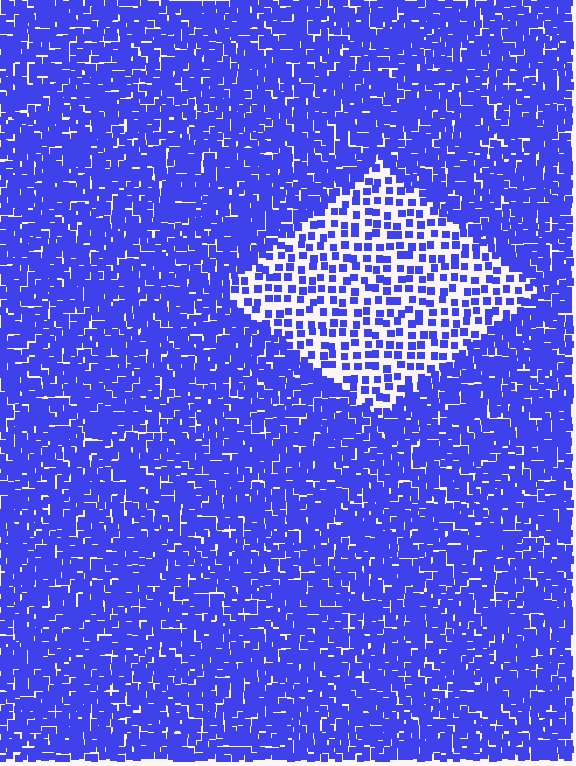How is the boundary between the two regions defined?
The boundary is defined by a change in element density (approximately 2.5x ratio). All elements are the same color, size, and shape.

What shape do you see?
I see a diamond.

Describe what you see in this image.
The image contains small blue elements arranged at two different densities. A diamond-shaped region is visible where the elements are less densely packed than the surrounding area.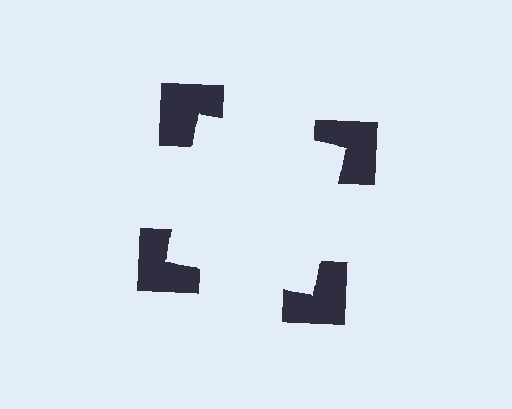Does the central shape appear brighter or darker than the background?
It typically appears slightly brighter than the background, even though no actual brightness change is drawn.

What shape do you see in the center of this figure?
An illusory square — its edges are inferred from the aligned wedge cuts in the notched squares, not physically drawn.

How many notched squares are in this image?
There are 4 — one at each vertex of the illusory square.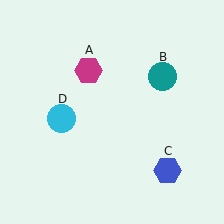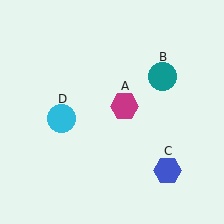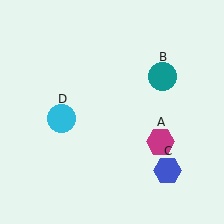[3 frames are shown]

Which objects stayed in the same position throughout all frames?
Teal circle (object B) and blue hexagon (object C) and cyan circle (object D) remained stationary.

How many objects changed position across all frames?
1 object changed position: magenta hexagon (object A).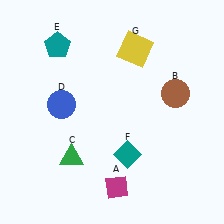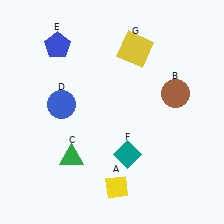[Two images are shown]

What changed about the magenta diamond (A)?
In Image 1, A is magenta. In Image 2, it changed to yellow.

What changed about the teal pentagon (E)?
In Image 1, E is teal. In Image 2, it changed to blue.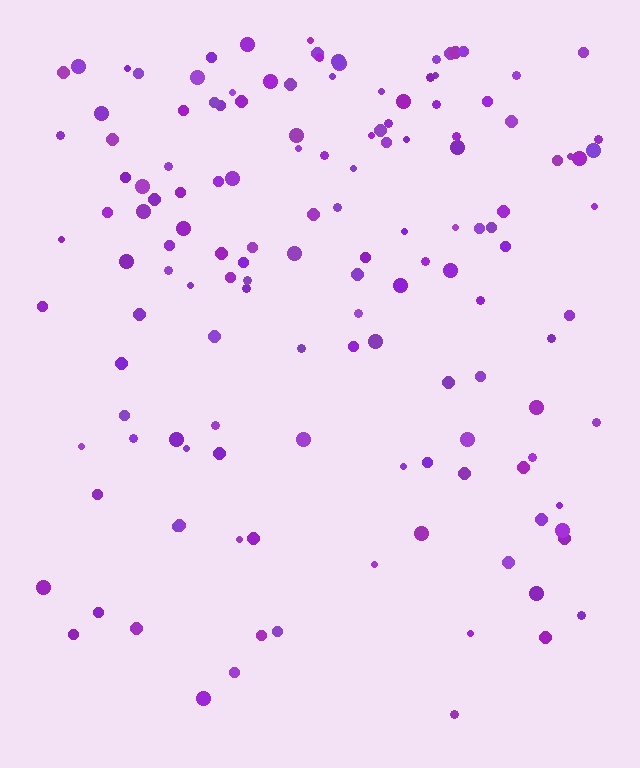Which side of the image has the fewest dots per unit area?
The bottom.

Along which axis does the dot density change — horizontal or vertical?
Vertical.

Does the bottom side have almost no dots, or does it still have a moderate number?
Still a moderate number, just noticeably fewer than the top.